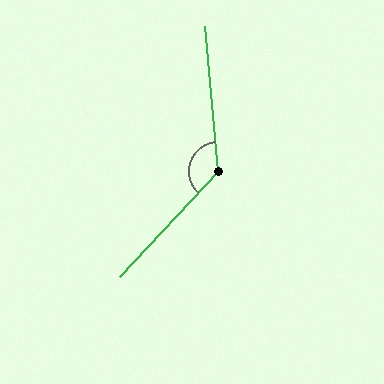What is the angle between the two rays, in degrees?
Approximately 132 degrees.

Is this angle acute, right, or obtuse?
It is obtuse.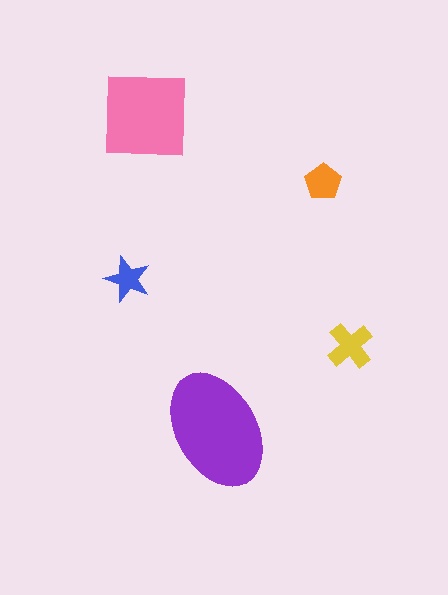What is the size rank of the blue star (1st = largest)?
5th.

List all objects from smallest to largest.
The blue star, the orange pentagon, the yellow cross, the pink square, the purple ellipse.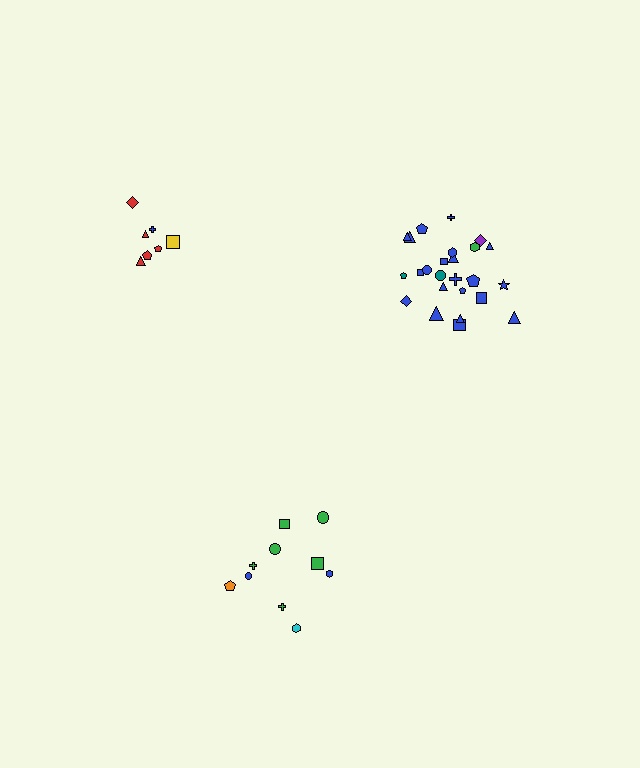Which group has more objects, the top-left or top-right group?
The top-right group.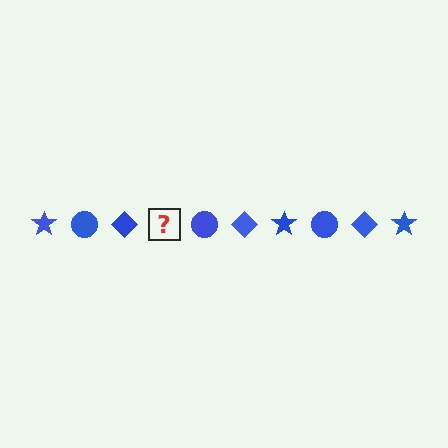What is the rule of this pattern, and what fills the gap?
The rule is that the pattern cycles through star, circle, diamond shapes in blue. The gap should be filled with a blue star.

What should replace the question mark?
The question mark should be replaced with a blue star.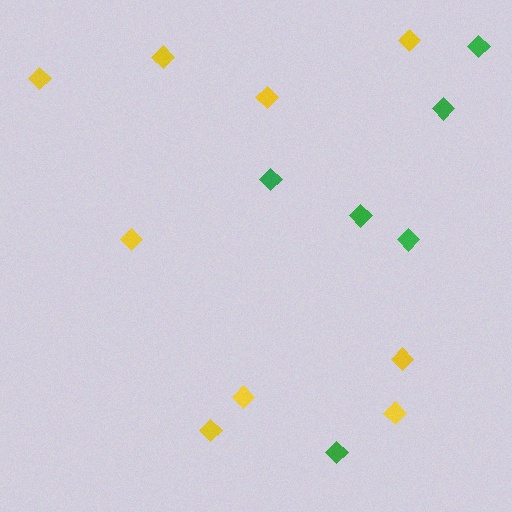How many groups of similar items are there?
There are 2 groups: one group of yellow diamonds (9) and one group of green diamonds (6).